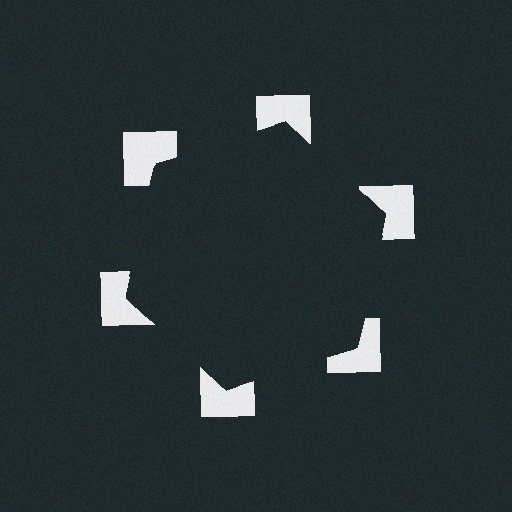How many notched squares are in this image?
There are 6 — one at each vertex of the illusory hexagon.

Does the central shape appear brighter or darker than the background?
It typically appears slightly darker than the background, even though no actual brightness change is drawn.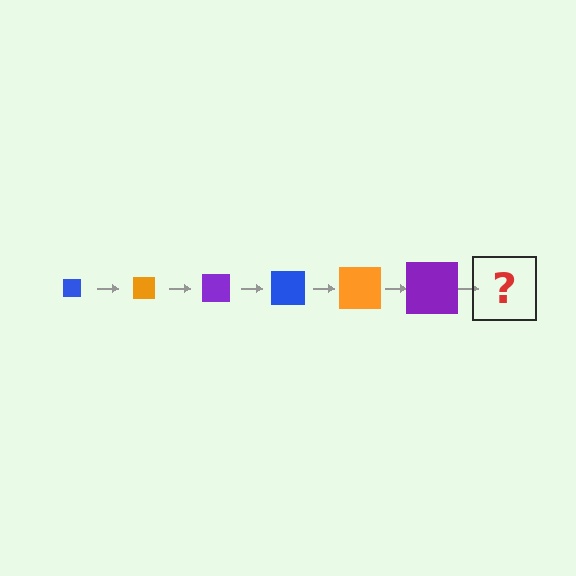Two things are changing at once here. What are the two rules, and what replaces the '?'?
The two rules are that the square grows larger each step and the color cycles through blue, orange, and purple. The '?' should be a blue square, larger than the previous one.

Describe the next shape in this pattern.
It should be a blue square, larger than the previous one.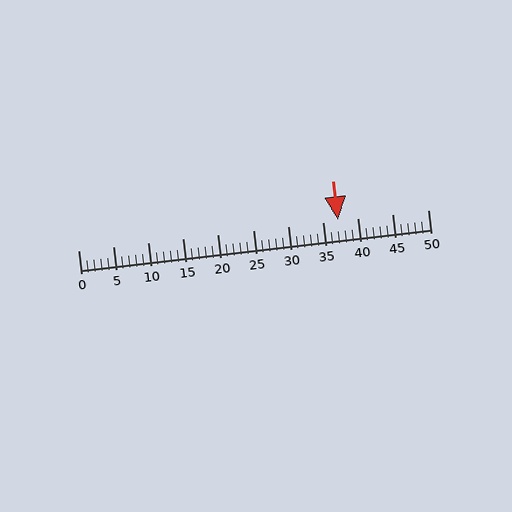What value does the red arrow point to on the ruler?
The red arrow points to approximately 37.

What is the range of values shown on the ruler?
The ruler shows values from 0 to 50.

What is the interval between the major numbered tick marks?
The major tick marks are spaced 5 units apart.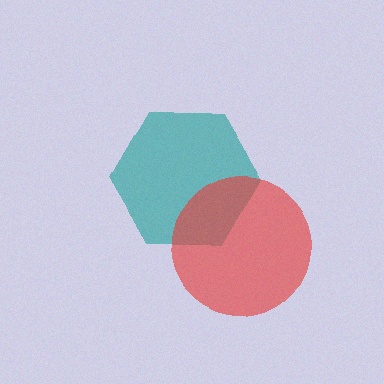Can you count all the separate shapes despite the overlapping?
Yes, there are 2 separate shapes.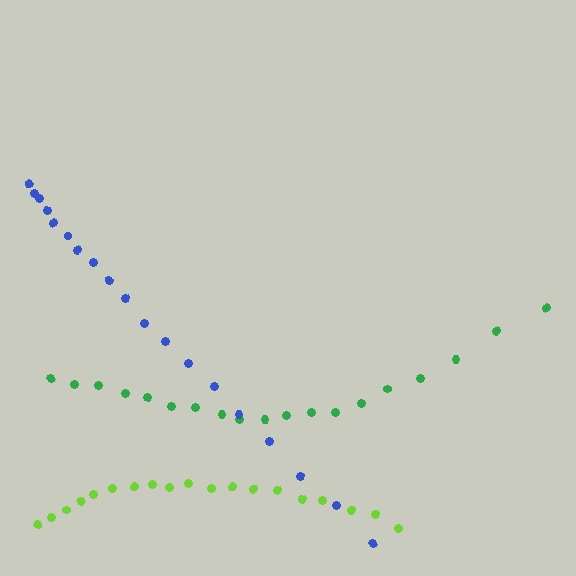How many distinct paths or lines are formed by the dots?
There are 3 distinct paths.